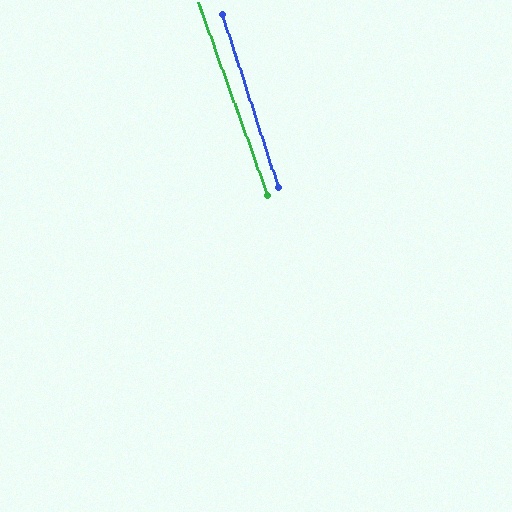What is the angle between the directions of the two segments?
Approximately 2 degrees.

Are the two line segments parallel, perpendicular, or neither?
Parallel — their directions differ by only 2.0°.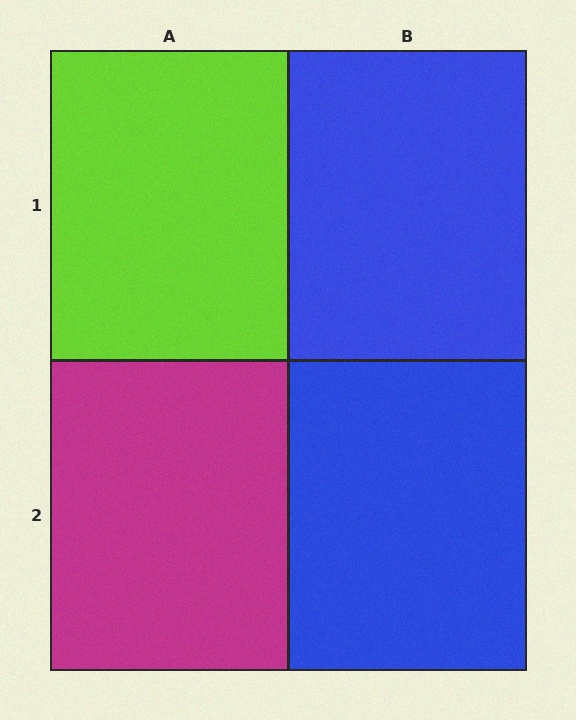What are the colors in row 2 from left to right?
Magenta, blue.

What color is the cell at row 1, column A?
Lime.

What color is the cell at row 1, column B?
Blue.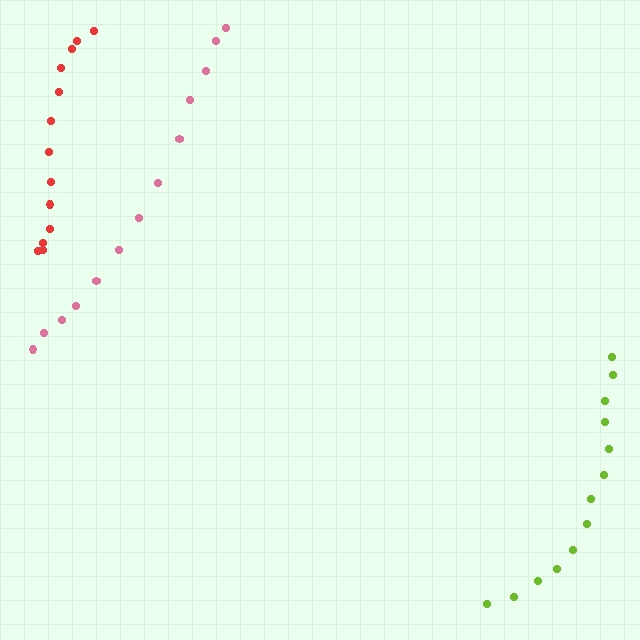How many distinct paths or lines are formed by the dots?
There are 3 distinct paths.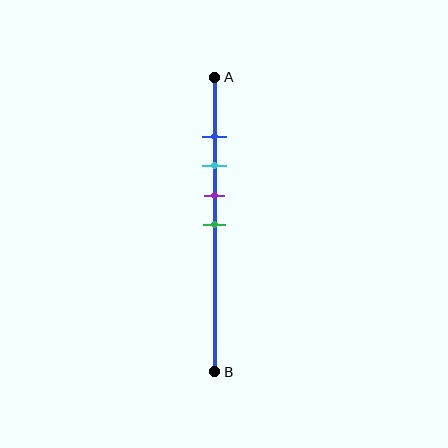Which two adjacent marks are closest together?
The blue and cyan marks are the closest adjacent pair.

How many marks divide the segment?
There are 4 marks dividing the segment.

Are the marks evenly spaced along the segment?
Yes, the marks are approximately evenly spaced.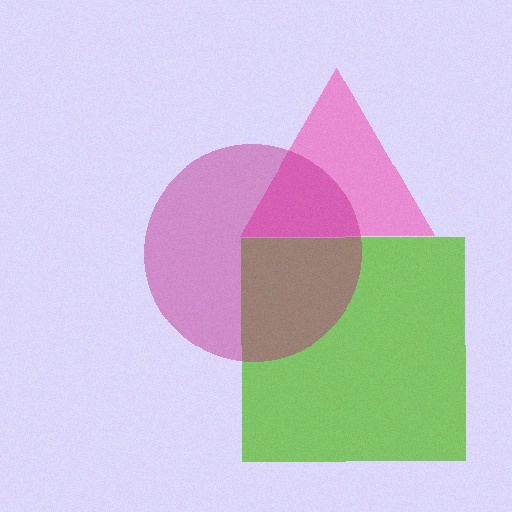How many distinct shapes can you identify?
There are 3 distinct shapes: a lime square, a pink triangle, a magenta circle.